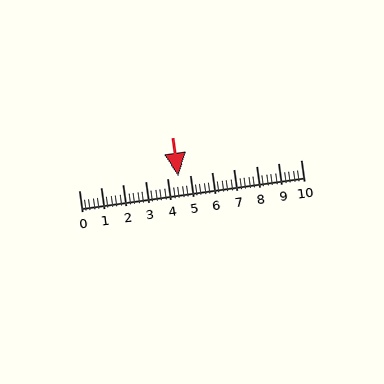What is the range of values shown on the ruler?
The ruler shows values from 0 to 10.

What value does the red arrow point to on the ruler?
The red arrow points to approximately 4.5.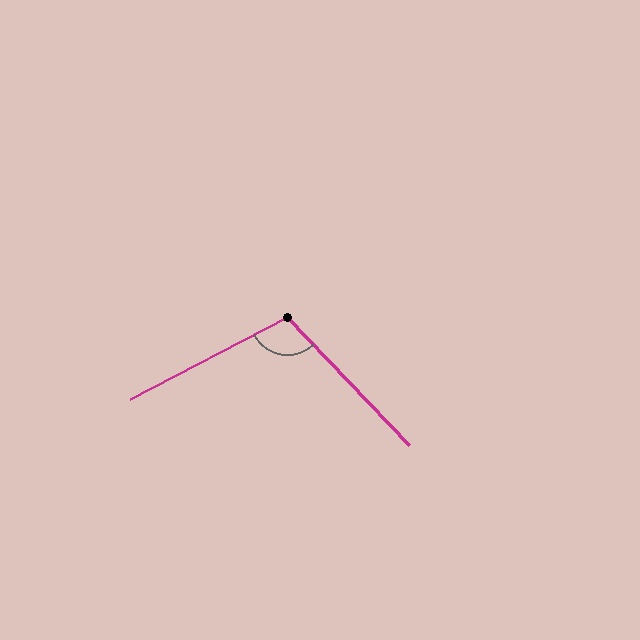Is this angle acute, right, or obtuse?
It is obtuse.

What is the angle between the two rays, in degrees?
Approximately 106 degrees.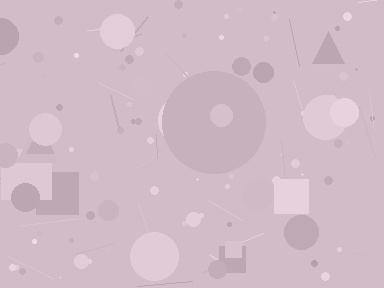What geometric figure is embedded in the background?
A circle is embedded in the background.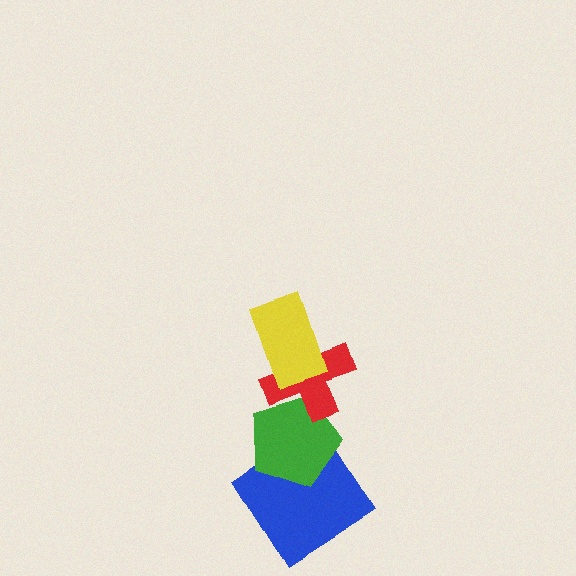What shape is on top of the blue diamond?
The green pentagon is on top of the blue diamond.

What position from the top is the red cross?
The red cross is 2nd from the top.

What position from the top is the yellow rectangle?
The yellow rectangle is 1st from the top.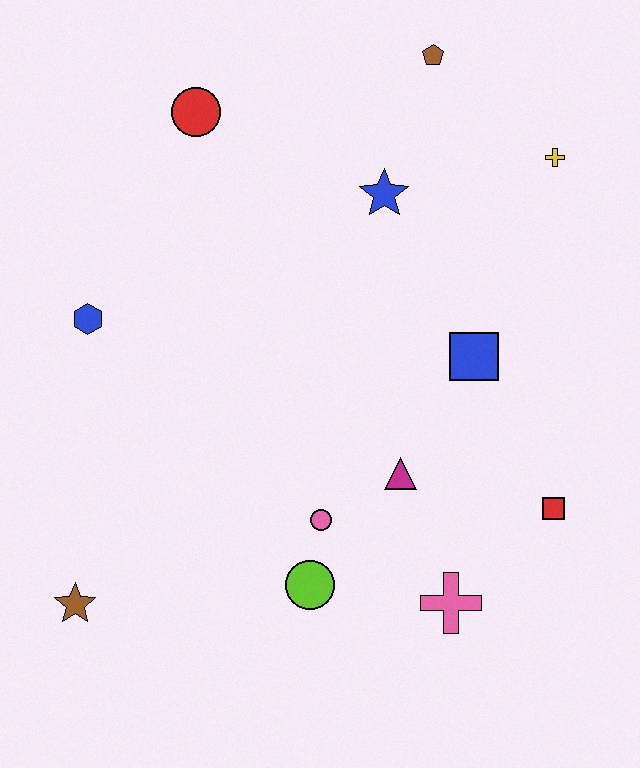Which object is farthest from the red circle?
The pink cross is farthest from the red circle.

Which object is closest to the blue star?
The brown pentagon is closest to the blue star.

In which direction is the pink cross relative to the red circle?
The pink cross is below the red circle.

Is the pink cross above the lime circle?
No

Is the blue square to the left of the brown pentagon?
No